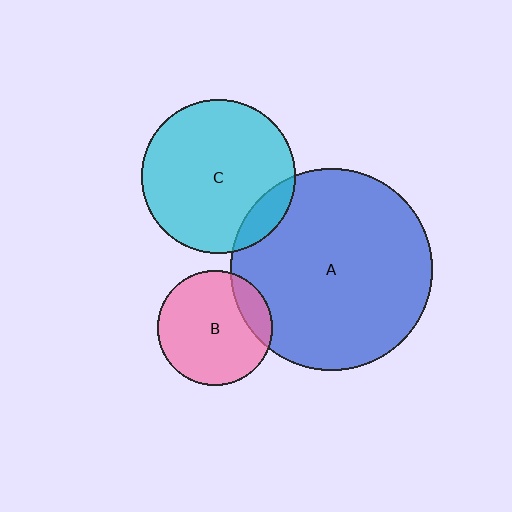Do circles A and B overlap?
Yes.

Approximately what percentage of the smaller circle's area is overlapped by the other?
Approximately 15%.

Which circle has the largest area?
Circle A (blue).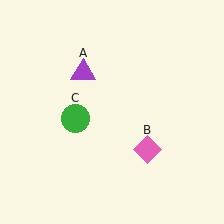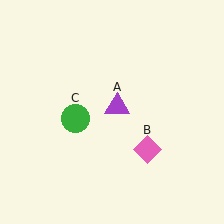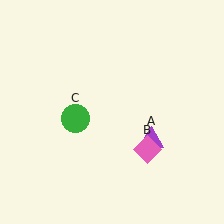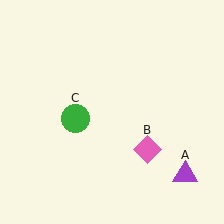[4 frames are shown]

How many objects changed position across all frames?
1 object changed position: purple triangle (object A).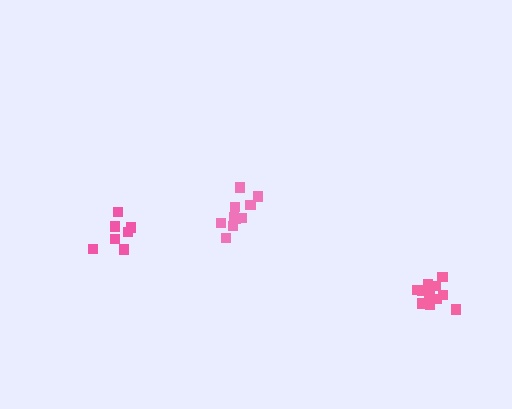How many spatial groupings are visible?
There are 3 spatial groupings.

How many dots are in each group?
Group 1: 8 dots, Group 2: 10 dots, Group 3: 12 dots (30 total).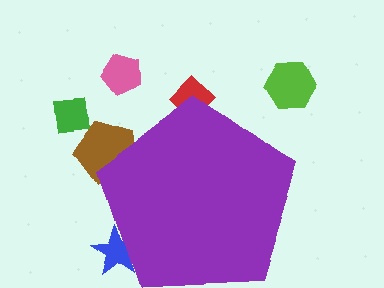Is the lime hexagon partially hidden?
No, the lime hexagon is fully visible.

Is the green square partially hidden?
No, the green square is fully visible.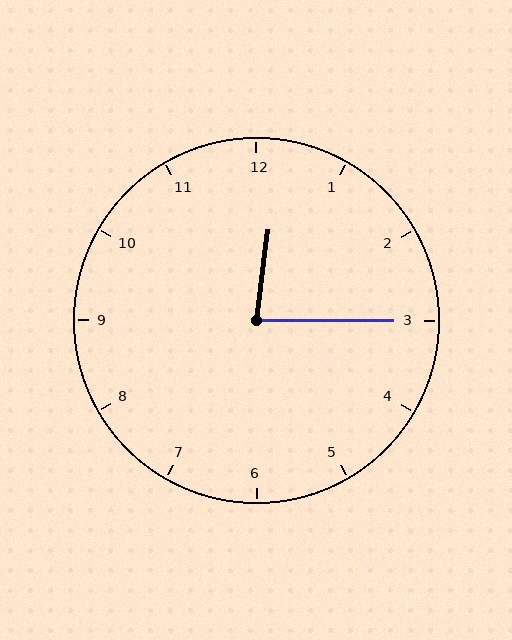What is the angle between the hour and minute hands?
Approximately 82 degrees.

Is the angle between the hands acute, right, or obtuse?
It is acute.